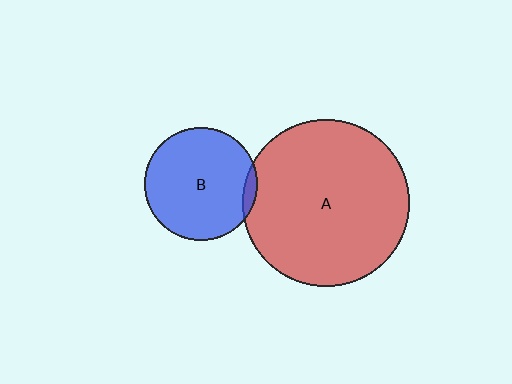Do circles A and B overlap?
Yes.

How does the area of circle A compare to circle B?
Approximately 2.2 times.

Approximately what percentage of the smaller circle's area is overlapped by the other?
Approximately 5%.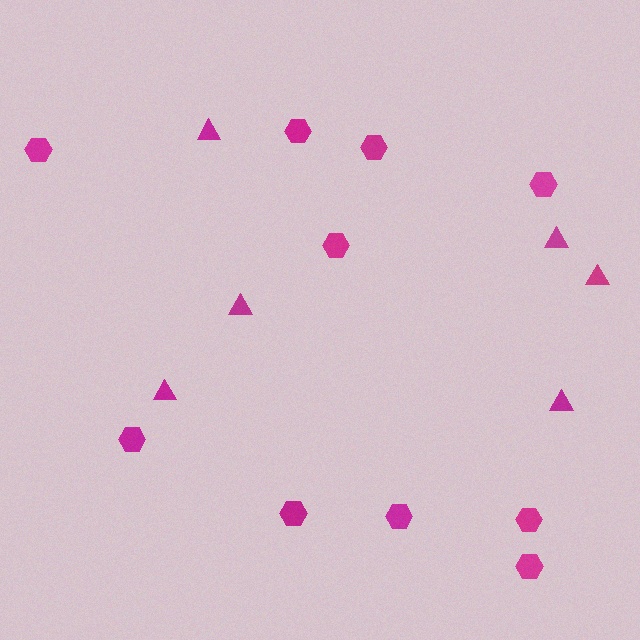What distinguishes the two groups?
There are 2 groups: one group of triangles (6) and one group of hexagons (10).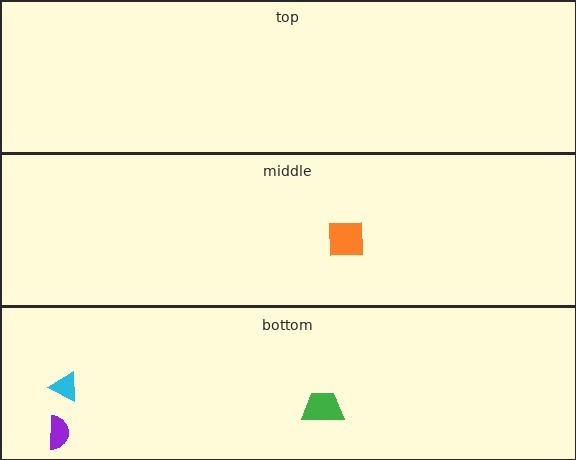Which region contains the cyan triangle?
The bottom region.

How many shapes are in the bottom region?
3.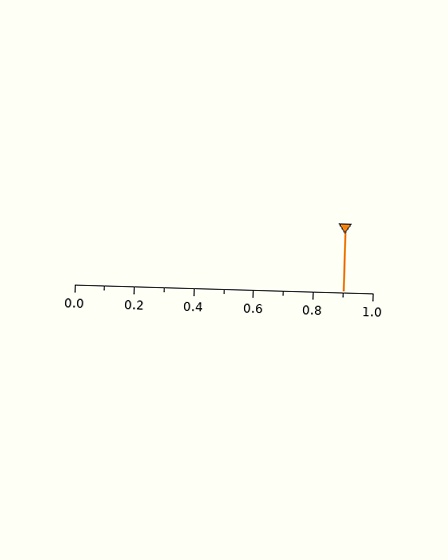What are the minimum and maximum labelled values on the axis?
The axis runs from 0.0 to 1.0.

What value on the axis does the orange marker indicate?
The marker indicates approximately 0.9.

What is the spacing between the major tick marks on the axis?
The major ticks are spaced 0.2 apart.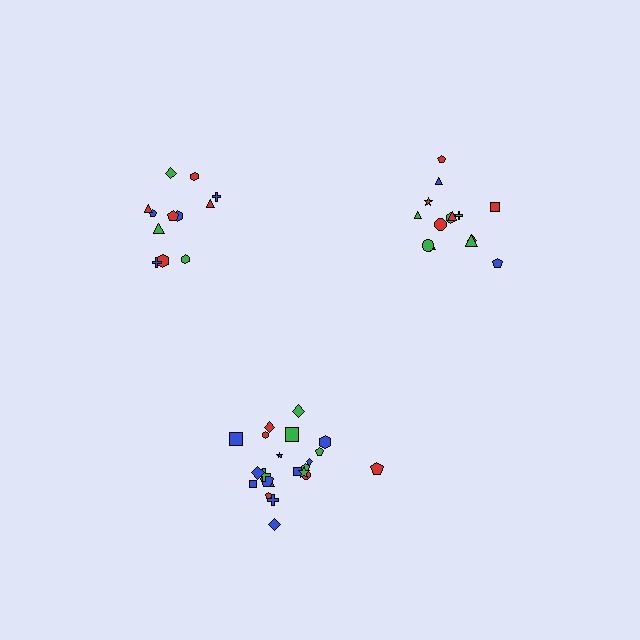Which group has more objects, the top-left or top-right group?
The top-right group.